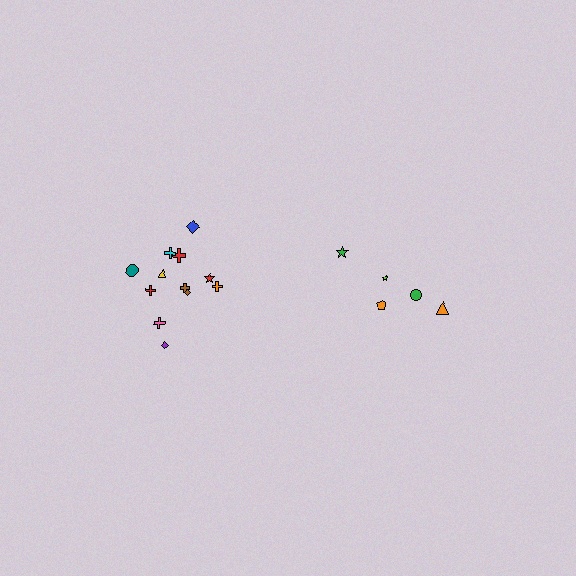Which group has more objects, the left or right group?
The left group.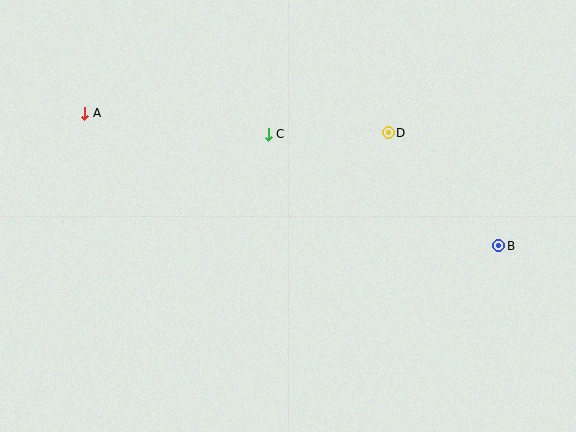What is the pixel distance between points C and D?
The distance between C and D is 120 pixels.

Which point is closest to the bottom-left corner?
Point A is closest to the bottom-left corner.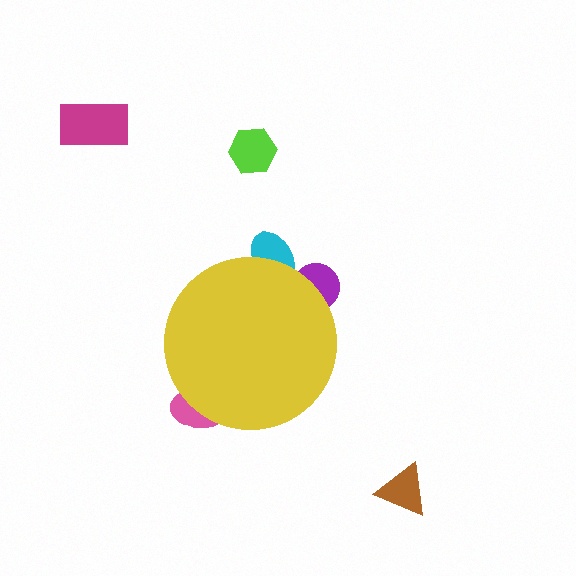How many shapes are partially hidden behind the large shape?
3 shapes are partially hidden.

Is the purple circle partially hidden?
Yes, the purple circle is partially hidden behind the yellow circle.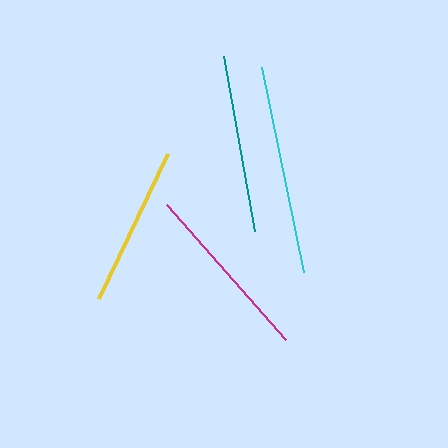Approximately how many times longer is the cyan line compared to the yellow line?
The cyan line is approximately 1.3 times the length of the yellow line.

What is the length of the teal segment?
The teal segment is approximately 177 pixels long.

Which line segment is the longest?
The cyan line is the longest at approximately 209 pixels.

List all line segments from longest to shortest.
From longest to shortest: cyan, magenta, teal, yellow.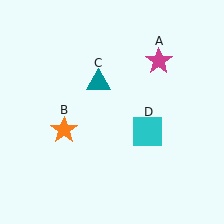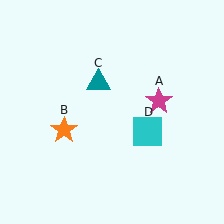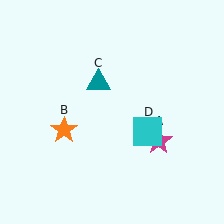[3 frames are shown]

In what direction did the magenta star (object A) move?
The magenta star (object A) moved down.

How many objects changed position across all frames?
1 object changed position: magenta star (object A).